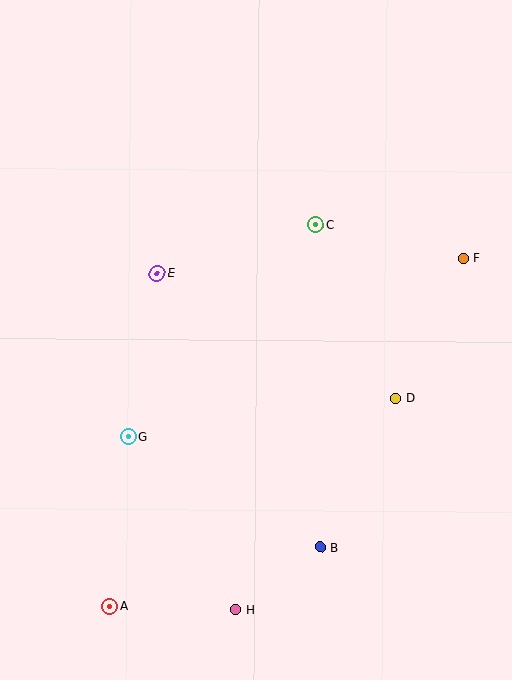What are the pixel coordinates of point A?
Point A is at (110, 606).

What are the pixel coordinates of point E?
Point E is at (157, 274).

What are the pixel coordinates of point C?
Point C is at (316, 225).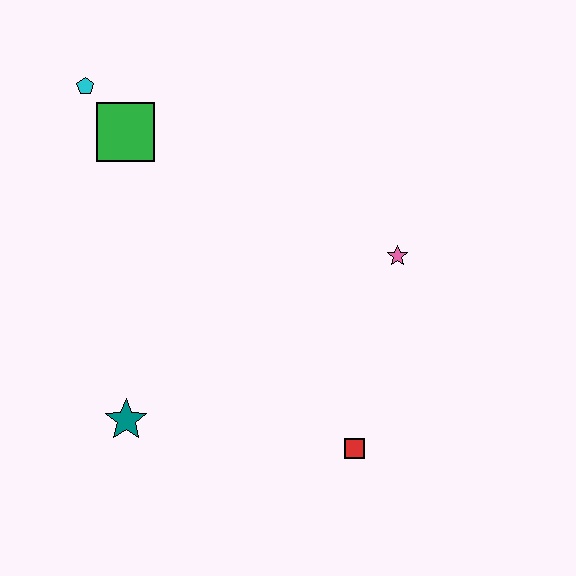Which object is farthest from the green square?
The red square is farthest from the green square.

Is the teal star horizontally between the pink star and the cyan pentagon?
Yes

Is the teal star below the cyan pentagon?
Yes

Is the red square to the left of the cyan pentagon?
No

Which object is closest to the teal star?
The red square is closest to the teal star.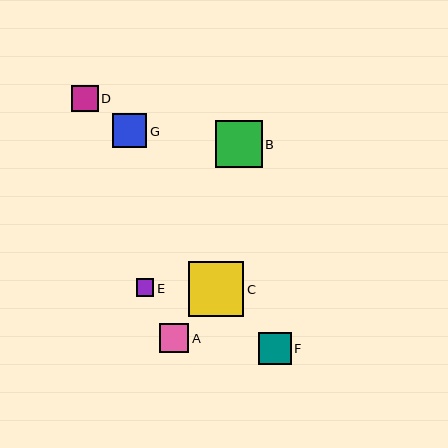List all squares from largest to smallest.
From largest to smallest: C, B, G, F, A, D, E.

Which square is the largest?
Square C is the largest with a size of approximately 55 pixels.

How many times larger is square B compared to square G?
Square B is approximately 1.3 times the size of square G.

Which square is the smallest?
Square E is the smallest with a size of approximately 17 pixels.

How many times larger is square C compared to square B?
Square C is approximately 1.2 times the size of square B.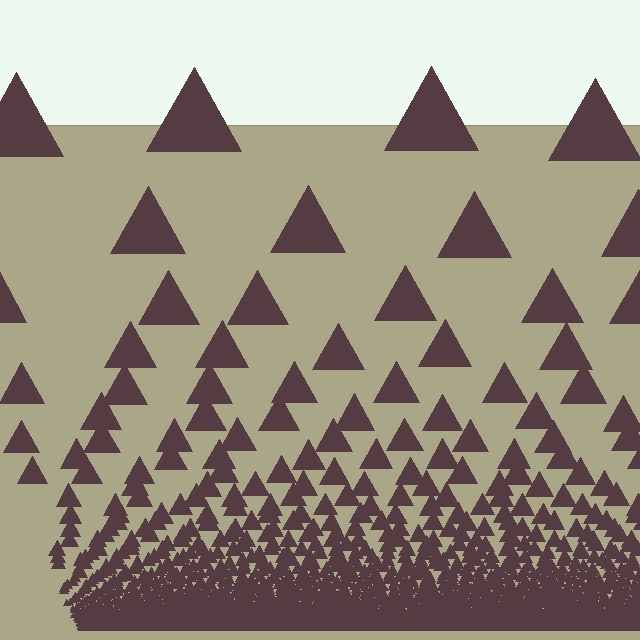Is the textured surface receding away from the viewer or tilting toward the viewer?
The surface appears to tilt toward the viewer. Texture elements get larger and sparser toward the top.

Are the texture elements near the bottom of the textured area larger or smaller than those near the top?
Smaller. The gradient is inverted — elements near the bottom are smaller and denser.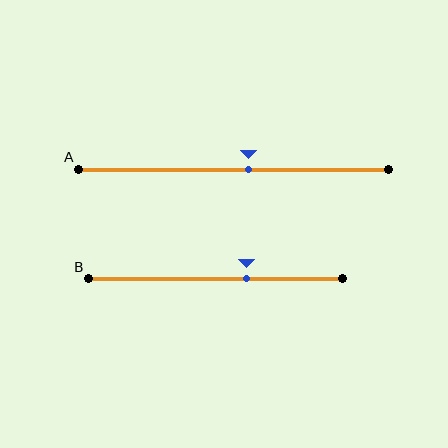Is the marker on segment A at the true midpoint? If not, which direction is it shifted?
No, the marker on segment A is shifted to the right by about 5% of the segment length.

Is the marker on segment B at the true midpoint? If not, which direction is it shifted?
No, the marker on segment B is shifted to the right by about 12% of the segment length.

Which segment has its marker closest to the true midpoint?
Segment A has its marker closest to the true midpoint.